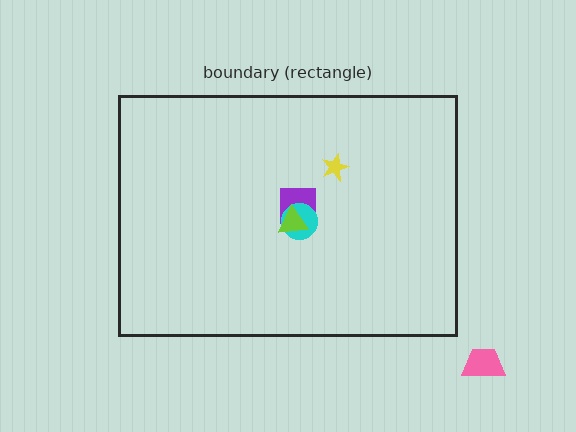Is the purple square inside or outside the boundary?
Inside.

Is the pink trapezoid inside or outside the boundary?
Outside.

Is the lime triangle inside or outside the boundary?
Inside.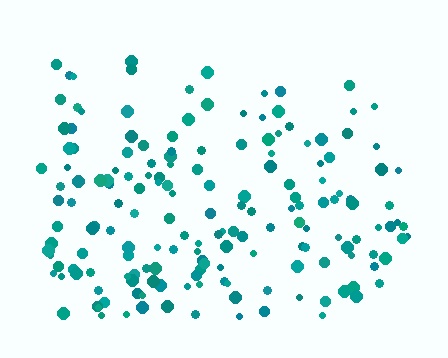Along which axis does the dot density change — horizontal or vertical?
Vertical.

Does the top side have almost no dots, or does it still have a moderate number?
Still a moderate number, just noticeably fewer than the bottom.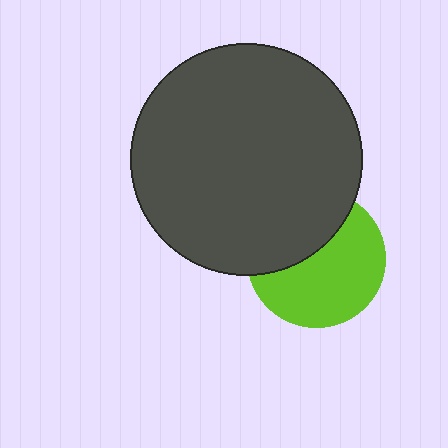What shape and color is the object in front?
The object in front is a dark gray circle.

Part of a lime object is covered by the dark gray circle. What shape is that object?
It is a circle.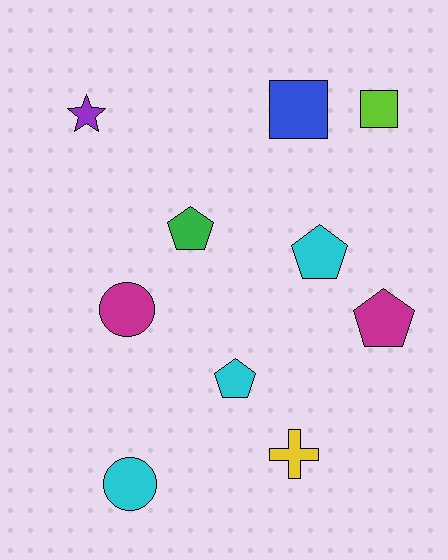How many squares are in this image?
There are 2 squares.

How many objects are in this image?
There are 10 objects.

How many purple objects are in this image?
There is 1 purple object.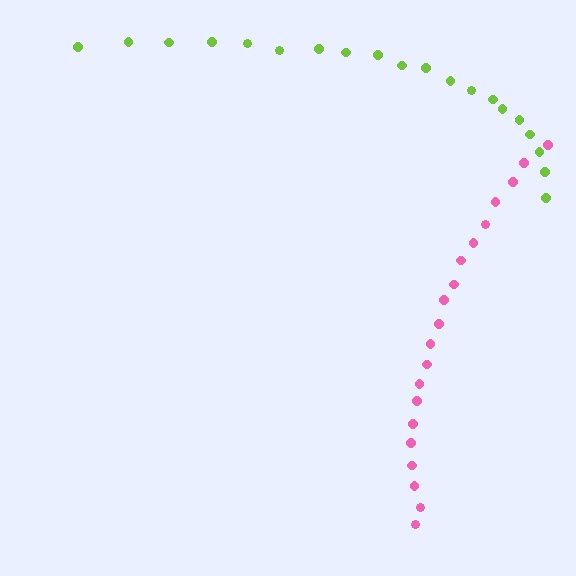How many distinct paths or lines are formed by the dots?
There are 2 distinct paths.